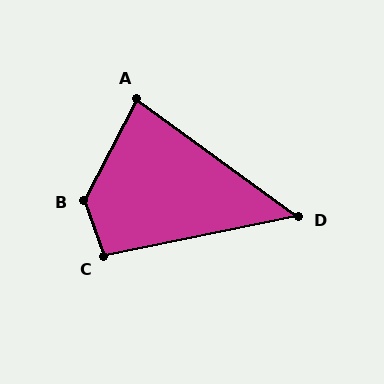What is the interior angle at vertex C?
Approximately 99 degrees (obtuse).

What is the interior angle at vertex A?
Approximately 81 degrees (acute).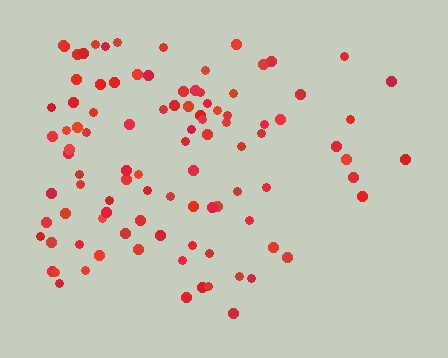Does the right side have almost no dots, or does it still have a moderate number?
Still a moderate number, just noticeably fewer than the left.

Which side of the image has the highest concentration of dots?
The left.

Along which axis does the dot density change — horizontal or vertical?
Horizontal.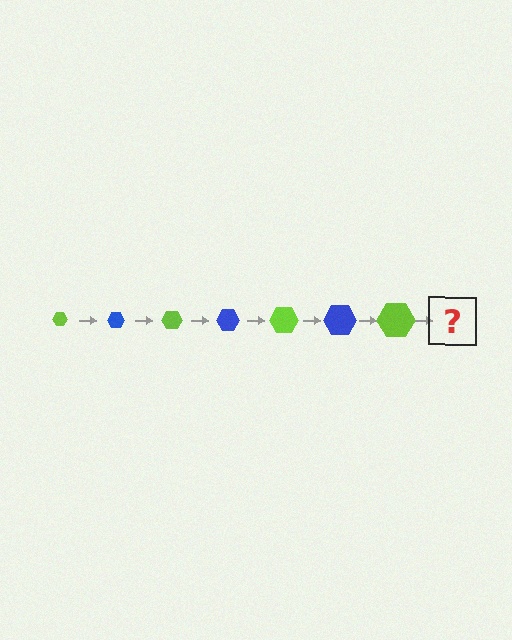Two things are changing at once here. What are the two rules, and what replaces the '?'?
The two rules are that the hexagon grows larger each step and the color cycles through lime and blue. The '?' should be a blue hexagon, larger than the previous one.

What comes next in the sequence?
The next element should be a blue hexagon, larger than the previous one.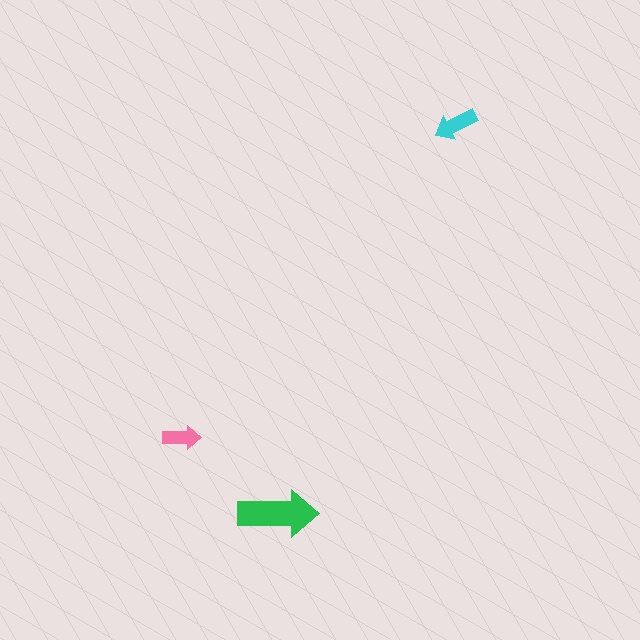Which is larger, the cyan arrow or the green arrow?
The green one.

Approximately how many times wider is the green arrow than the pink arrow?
About 2 times wider.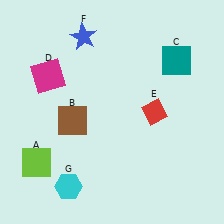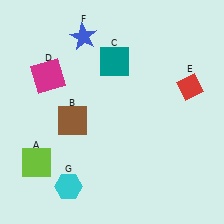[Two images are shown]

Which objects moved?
The objects that moved are: the teal square (C), the red diamond (E).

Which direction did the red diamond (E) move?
The red diamond (E) moved right.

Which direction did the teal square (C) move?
The teal square (C) moved left.